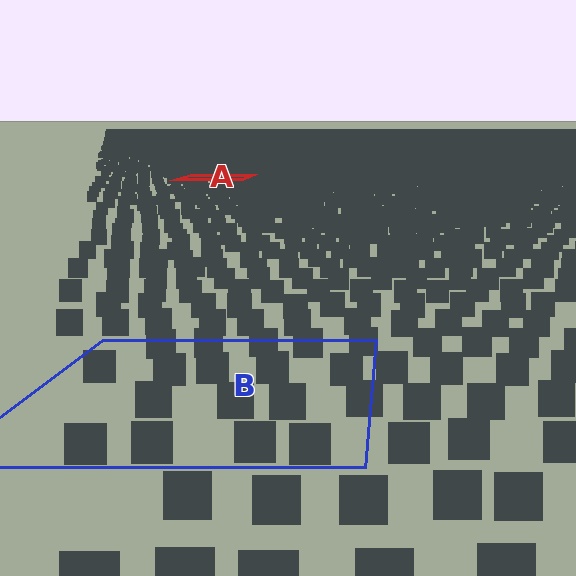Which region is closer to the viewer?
Region B is closer. The texture elements there are larger and more spread out.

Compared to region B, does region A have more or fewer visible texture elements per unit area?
Region A has more texture elements per unit area — they are packed more densely because it is farther away.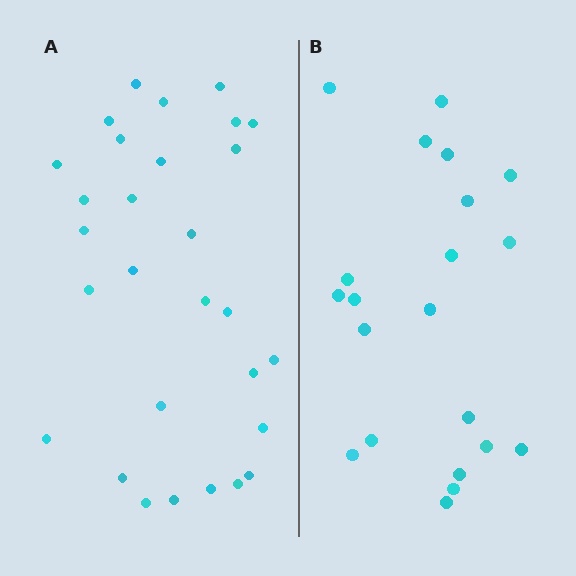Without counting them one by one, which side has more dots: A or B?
Region A (the left region) has more dots.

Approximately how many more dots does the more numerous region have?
Region A has roughly 8 or so more dots than region B.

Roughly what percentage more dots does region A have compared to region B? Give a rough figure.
About 40% more.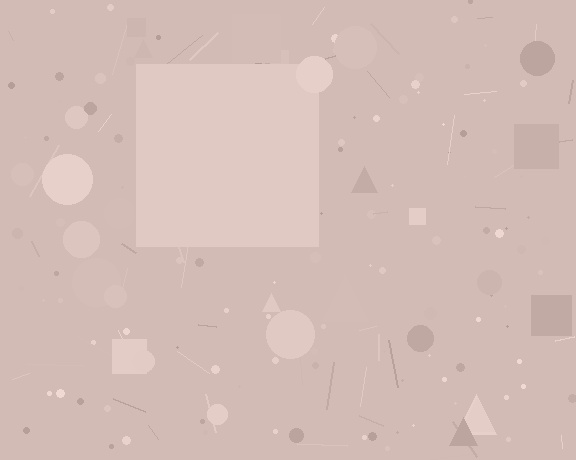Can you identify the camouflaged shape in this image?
The camouflaged shape is a square.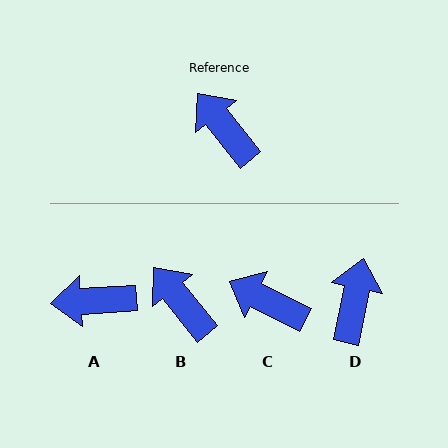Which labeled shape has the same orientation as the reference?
B.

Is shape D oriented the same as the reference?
No, it is off by about 50 degrees.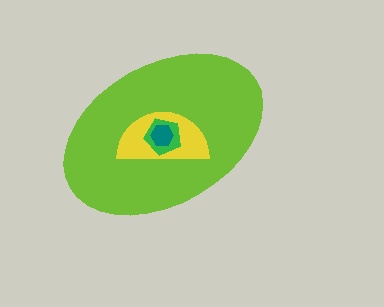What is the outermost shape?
The lime ellipse.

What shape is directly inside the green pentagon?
The teal hexagon.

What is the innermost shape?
The teal hexagon.